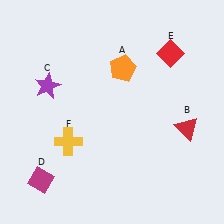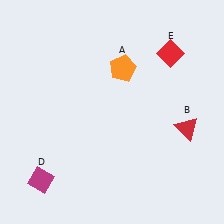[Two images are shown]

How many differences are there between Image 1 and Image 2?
There are 2 differences between the two images.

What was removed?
The purple star (C), the yellow cross (F) were removed in Image 2.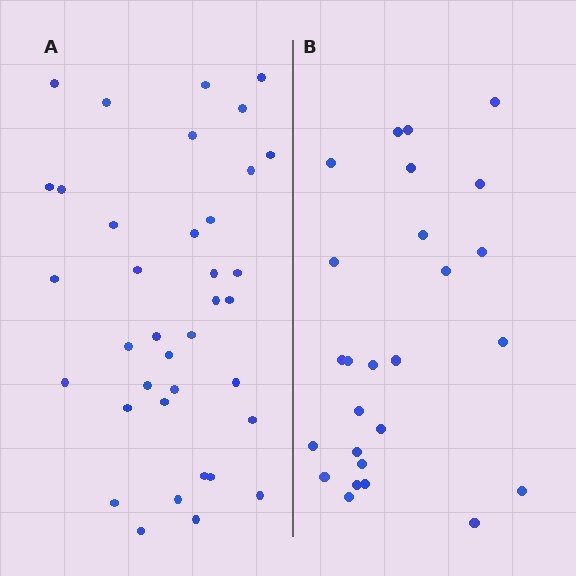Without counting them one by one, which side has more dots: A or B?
Region A (the left region) has more dots.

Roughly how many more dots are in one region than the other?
Region A has roughly 12 or so more dots than region B.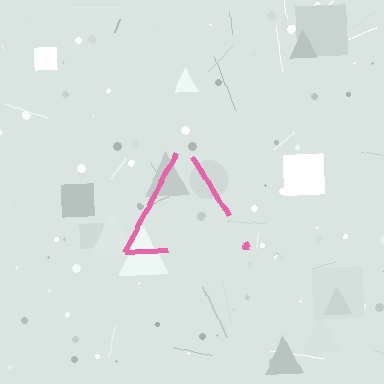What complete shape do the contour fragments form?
The contour fragments form a triangle.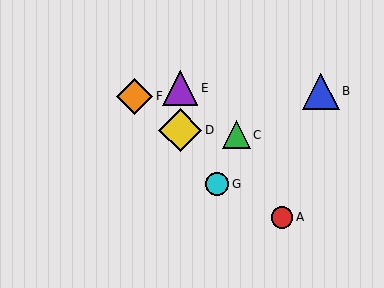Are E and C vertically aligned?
No, E is at x≈180 and C is at x≈236.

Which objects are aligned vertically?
Objects D, E are aligned vertically.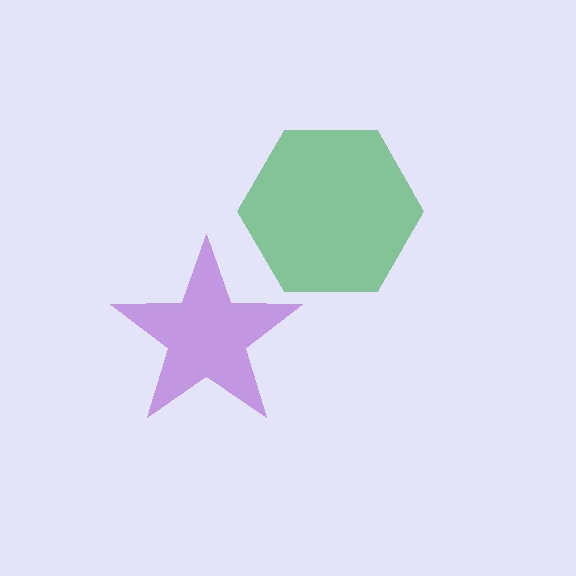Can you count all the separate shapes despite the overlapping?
Yes, there are 2 separate shapes.